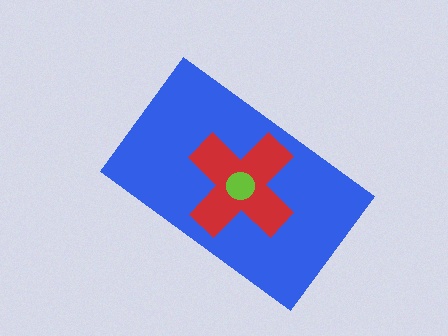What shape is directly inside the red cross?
The lime circle.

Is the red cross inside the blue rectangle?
Yes.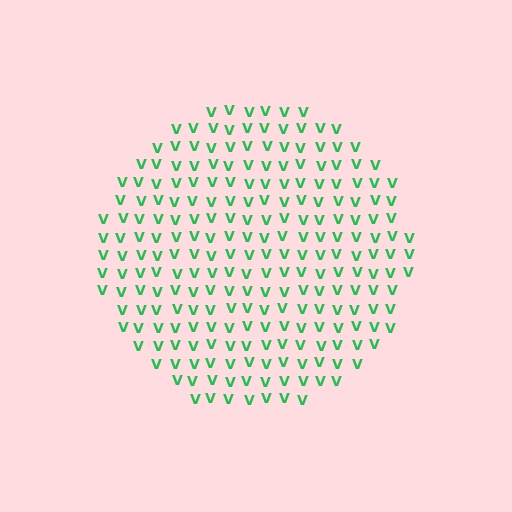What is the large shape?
The large shape is a circle.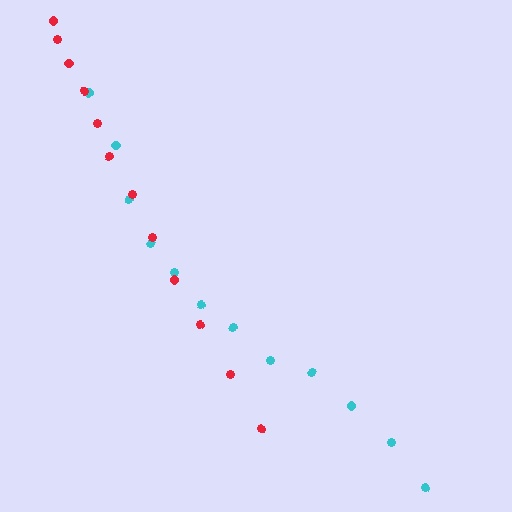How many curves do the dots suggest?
There are 2 distinct paths.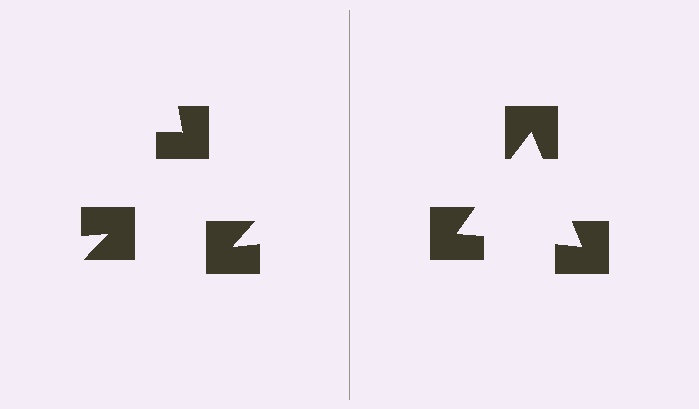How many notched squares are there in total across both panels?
6 — 3 on each side.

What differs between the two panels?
The notched squares are positioned identically on both sides; only the wedge orientations differ. On the right they align to a triangle; on the left they are misaligned.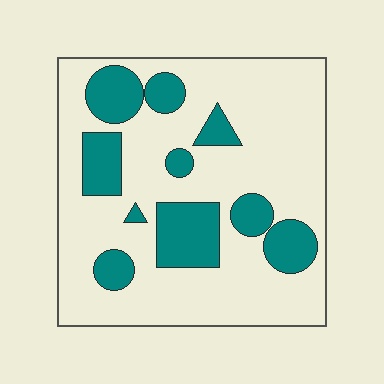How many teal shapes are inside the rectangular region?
10.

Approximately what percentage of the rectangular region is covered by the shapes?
Approximately 25%.